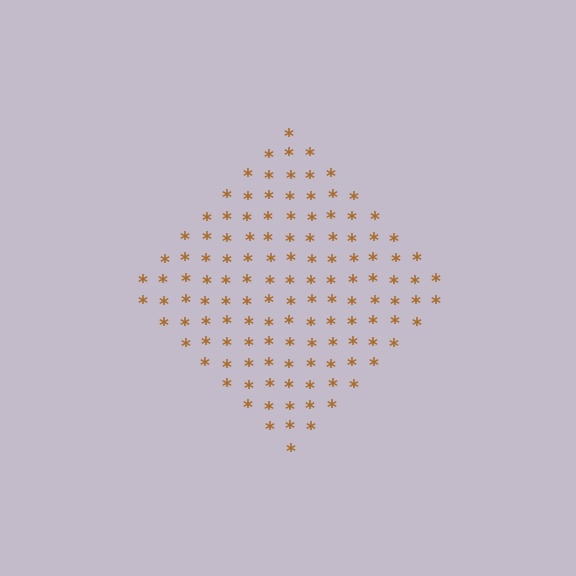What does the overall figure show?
The overall figure shows a diamond.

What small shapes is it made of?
It is made of small asterisks.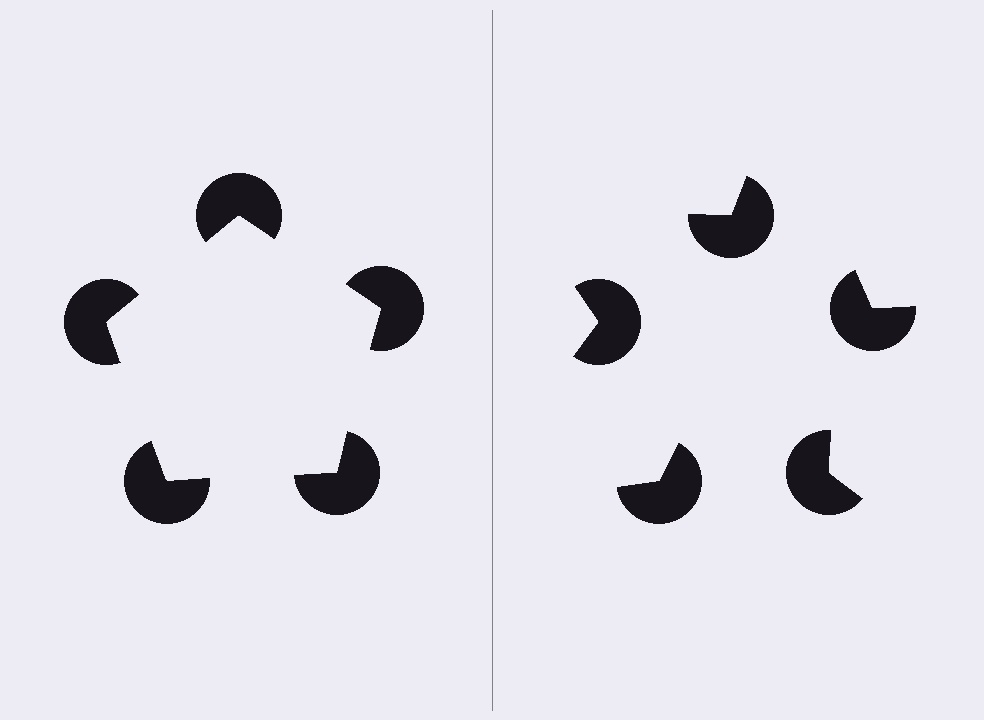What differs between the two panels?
The pac-man discs are positioned identically on both sides; only the wedge orientations differ. On the left they align to a pentagon; on the right they are misaligned.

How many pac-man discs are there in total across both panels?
10 — 5 on each side.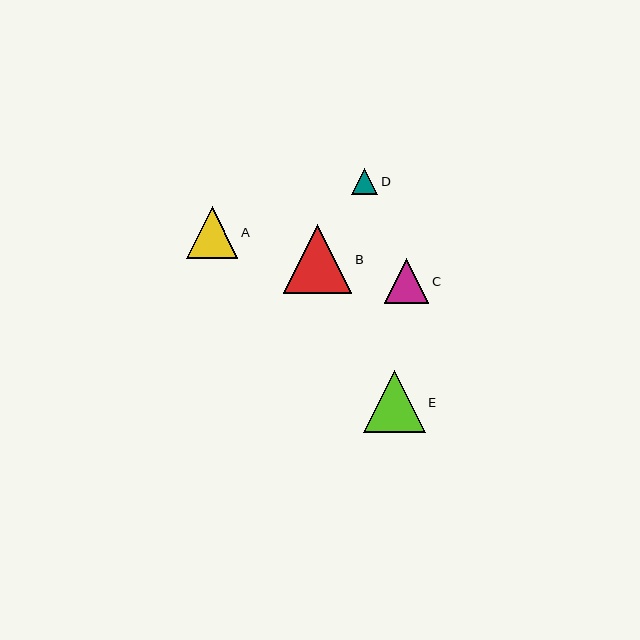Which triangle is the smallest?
Triangle D is the smallest with a size of approximately 26 pixels.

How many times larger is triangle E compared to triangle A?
Triangle E is approximately 1.2 times the size of triangle A.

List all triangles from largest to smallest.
From largest to smallest: B, E, A, C, D.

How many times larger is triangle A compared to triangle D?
Triangle A is approximately 2.0 times the size of triangle D.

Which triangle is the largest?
Triangle B is the largest with a size of approximately 68 pixels.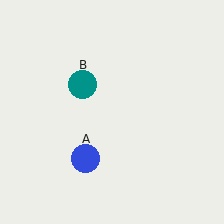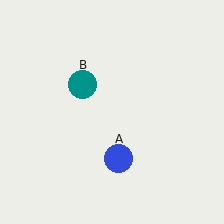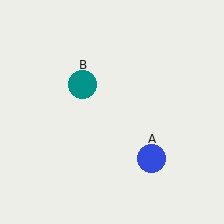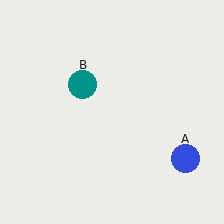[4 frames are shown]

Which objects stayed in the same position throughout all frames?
Teal circle (object B) remained stationary.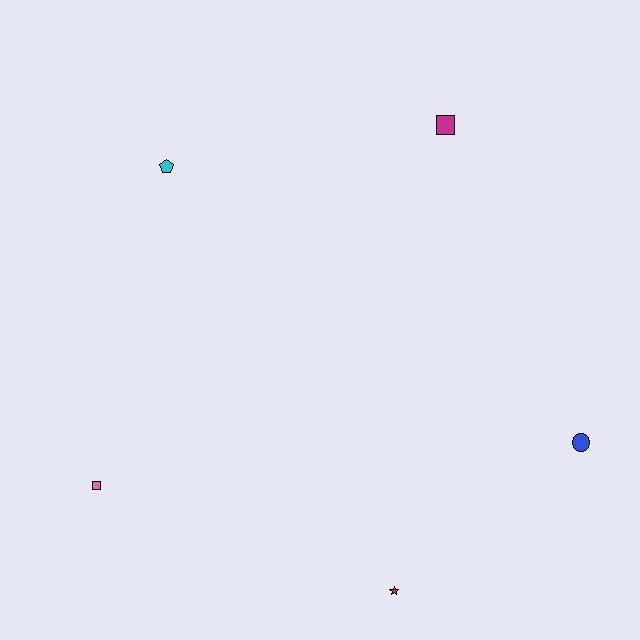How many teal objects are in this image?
There are no teal objects.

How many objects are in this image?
There are 5 objects.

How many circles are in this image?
There is 1 circle.